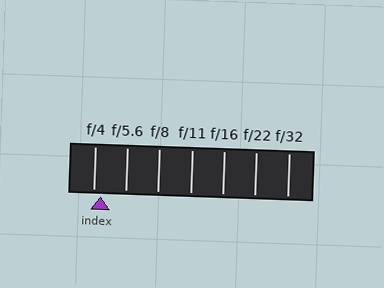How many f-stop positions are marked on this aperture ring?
There are 7 f-stop positions marked.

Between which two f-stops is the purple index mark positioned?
The index mark is between f/4 and f/5.6.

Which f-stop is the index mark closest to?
The index mark is closest to f/4.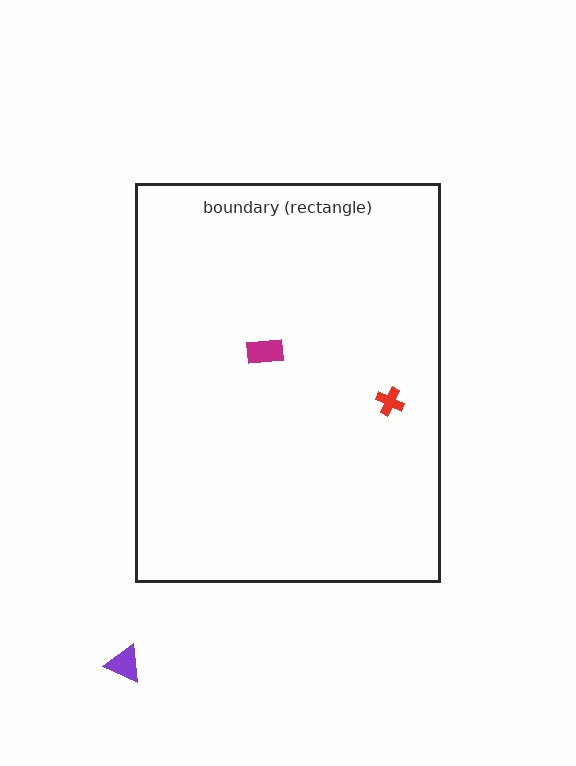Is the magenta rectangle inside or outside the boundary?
Inside.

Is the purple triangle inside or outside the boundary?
Outside.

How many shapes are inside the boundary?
2 inside, 1 outside.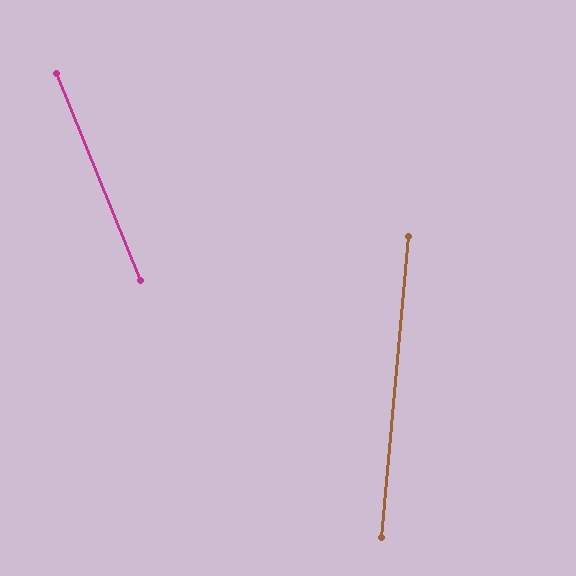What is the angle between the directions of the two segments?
Approximately 27 degrees.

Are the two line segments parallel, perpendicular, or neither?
Neither parallel nor perpendicular — they differ by about 27°.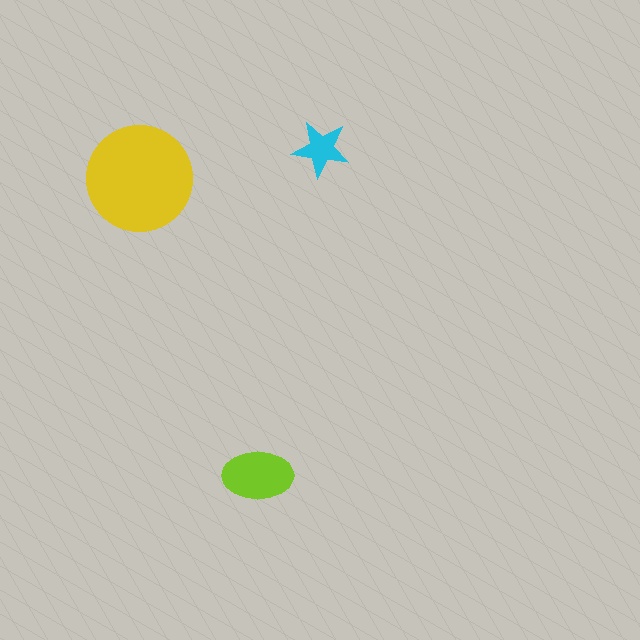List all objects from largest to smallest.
The yellow circle, the lime ellipse, the cyan star.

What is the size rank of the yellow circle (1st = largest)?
1st.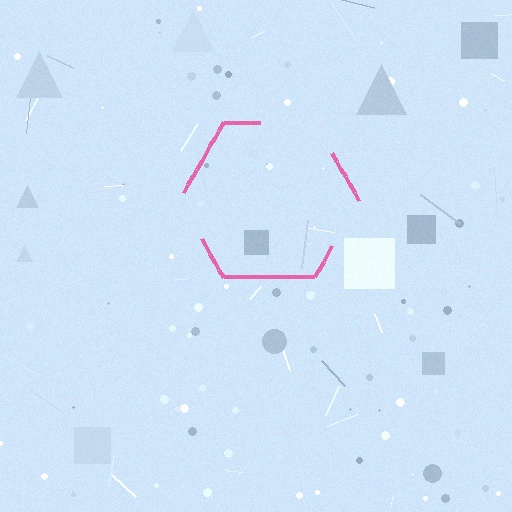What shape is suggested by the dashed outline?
The dashed outline suggests a hexagon.